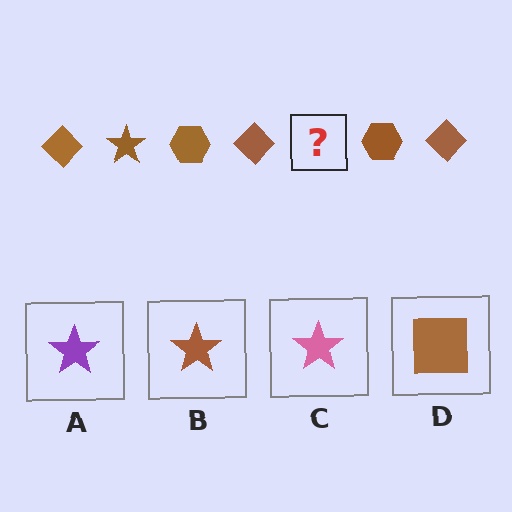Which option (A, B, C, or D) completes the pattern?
B.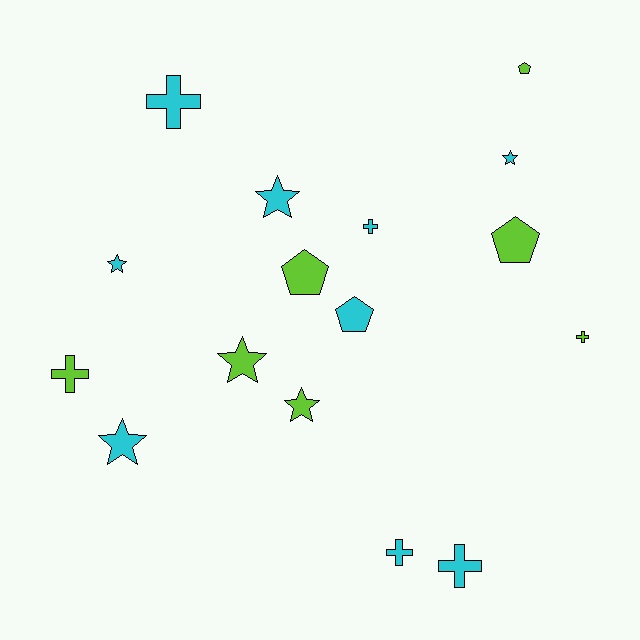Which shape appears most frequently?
Cross, with 6 objects.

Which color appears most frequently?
Cyan, with 9 objects.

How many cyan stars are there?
There are 4 cyan stars.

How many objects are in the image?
There are 16 objects.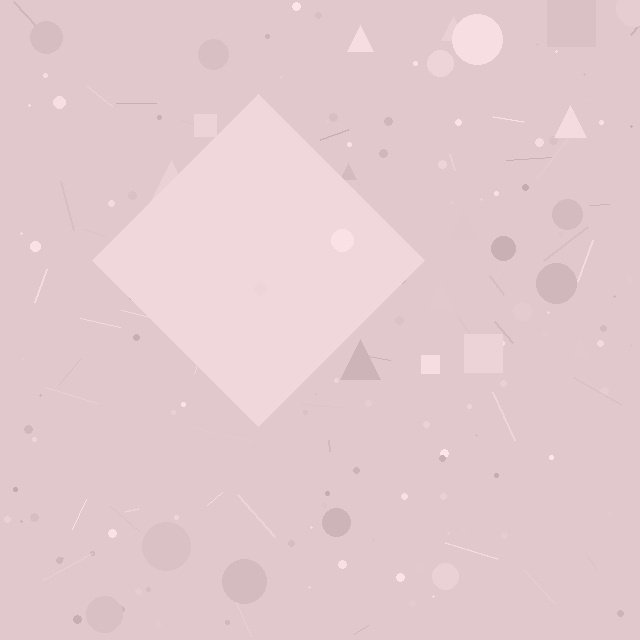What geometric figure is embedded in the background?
A diamond is embedded in the background.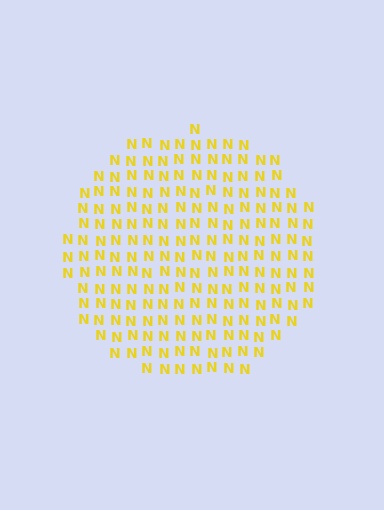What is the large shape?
The large shape is a circle.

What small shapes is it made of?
It is made of small letter N's.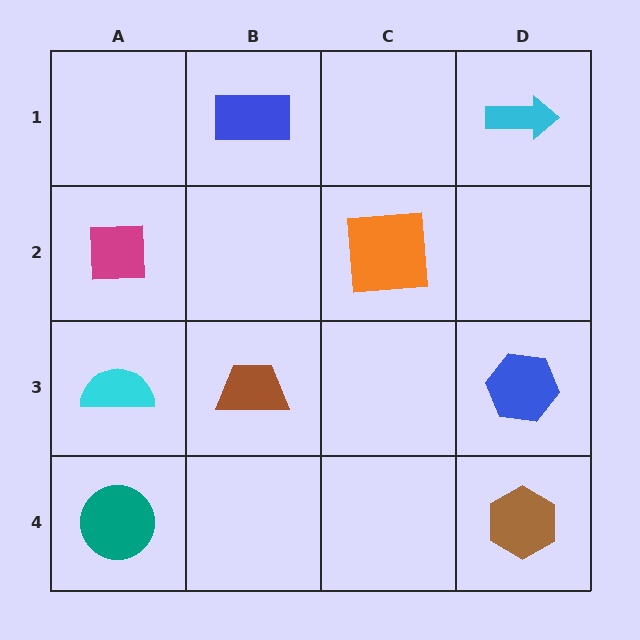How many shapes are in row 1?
2 shapes.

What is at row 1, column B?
A blue rectangle.